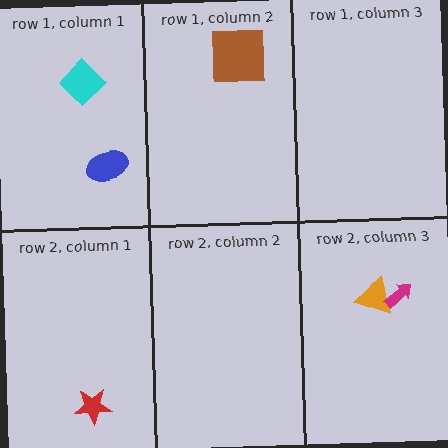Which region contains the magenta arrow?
The row 2, column 3 region.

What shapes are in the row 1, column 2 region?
The brown square.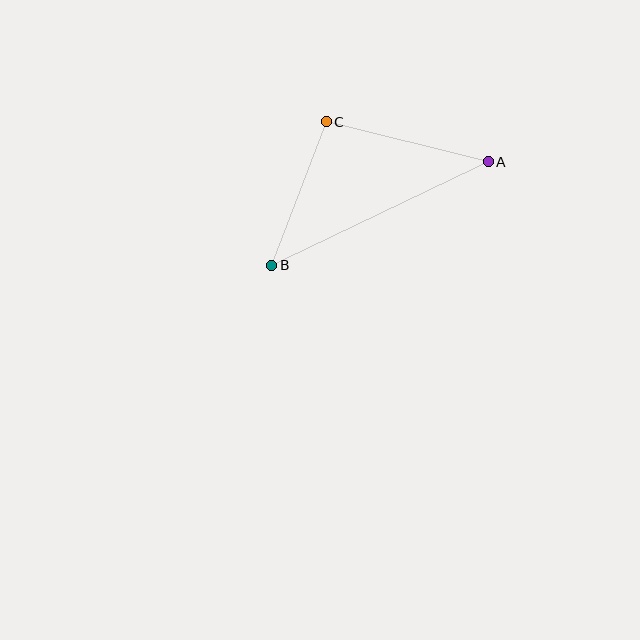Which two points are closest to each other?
Points B and C are closest to each other.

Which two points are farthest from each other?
Points A and B are farthest from each other.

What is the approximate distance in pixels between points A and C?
The distance between A and C is approximately 167 pixels.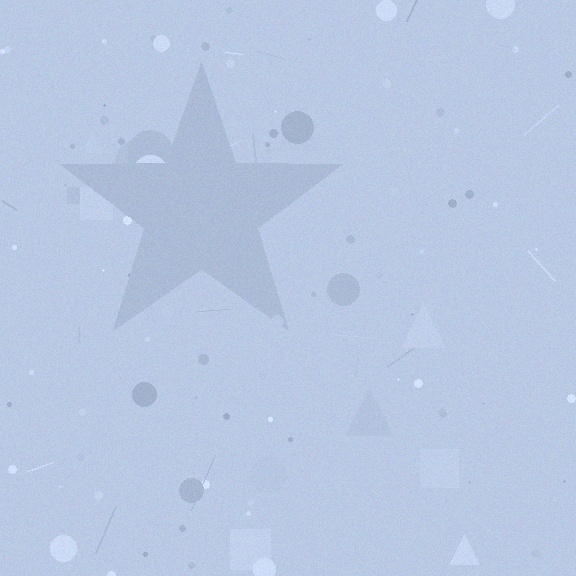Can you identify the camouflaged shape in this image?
The camouflaged shape is a star.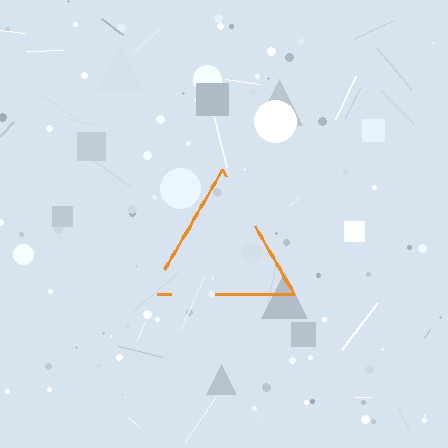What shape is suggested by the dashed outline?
The dashed outline suggests a triangle.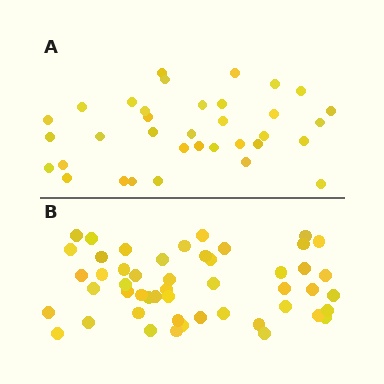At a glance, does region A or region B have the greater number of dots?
Region B (the bottom region) has more dots.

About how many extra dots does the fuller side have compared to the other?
Region B has approximately 15 more dots than region A.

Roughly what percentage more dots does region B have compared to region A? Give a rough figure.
About 45% more.